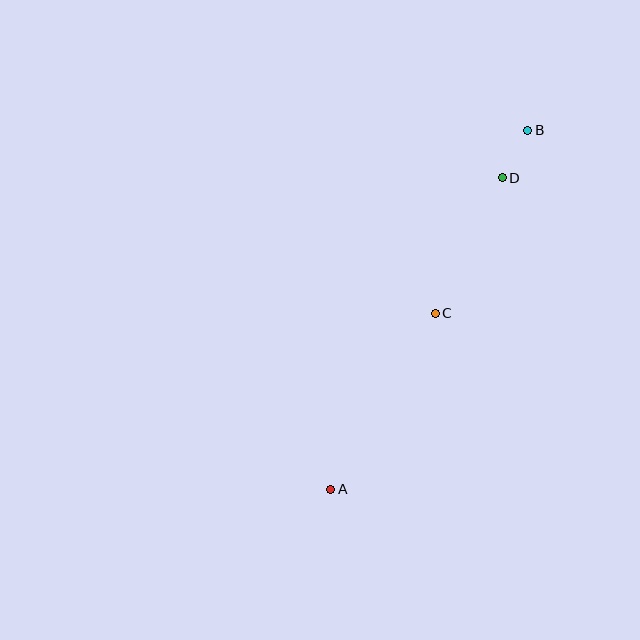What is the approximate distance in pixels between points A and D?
The distance between A and D is approximately 356 pixels.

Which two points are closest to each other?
Points B and D are closest to each other.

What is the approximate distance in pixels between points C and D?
The distance between C and D is approximately 151 pixels.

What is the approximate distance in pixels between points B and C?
The distance between B and C is approximately 205 pixels.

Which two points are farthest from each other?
Points A and B are farthest from each other.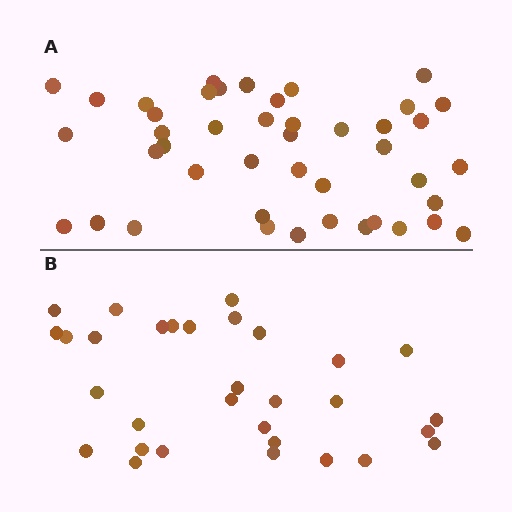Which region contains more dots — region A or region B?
Region A (the top region) has more dots.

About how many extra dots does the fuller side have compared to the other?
Region A has approximately 15 more dots than region B.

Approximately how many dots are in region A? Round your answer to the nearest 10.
About 40 dots. (The exact count is 44, which rounds to 40.)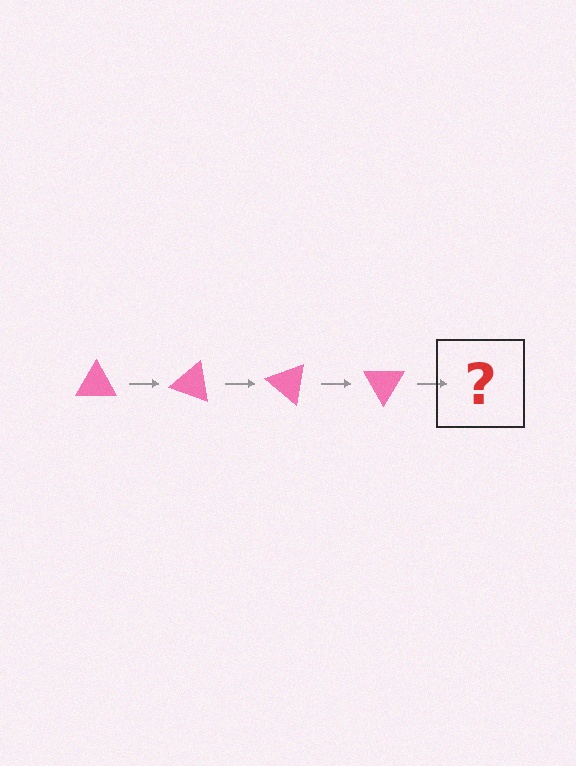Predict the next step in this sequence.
The next step is a pink triangle rotated 80 degrees.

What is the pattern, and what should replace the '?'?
The pattern is that the triangle rotates 20 degrees each step. The '?' should be a pink triangle rotated 80 degrees.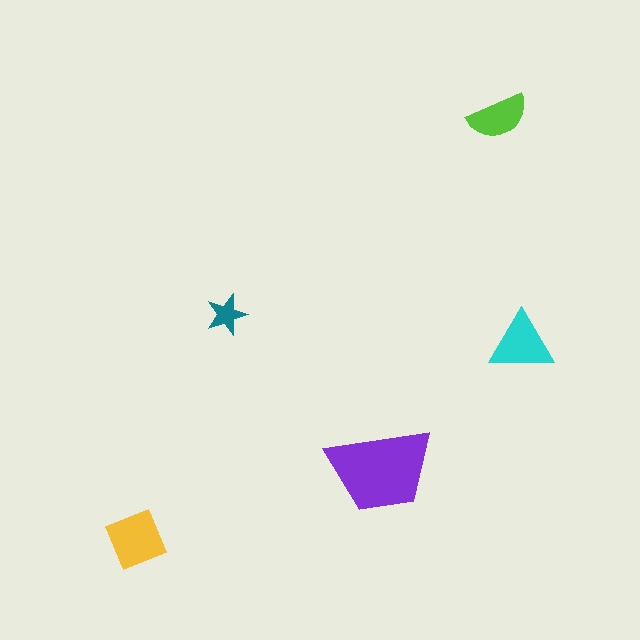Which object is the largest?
The purple trapezoid.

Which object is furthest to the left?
The yellow square is leftmost.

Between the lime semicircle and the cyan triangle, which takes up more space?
The cyan triangle.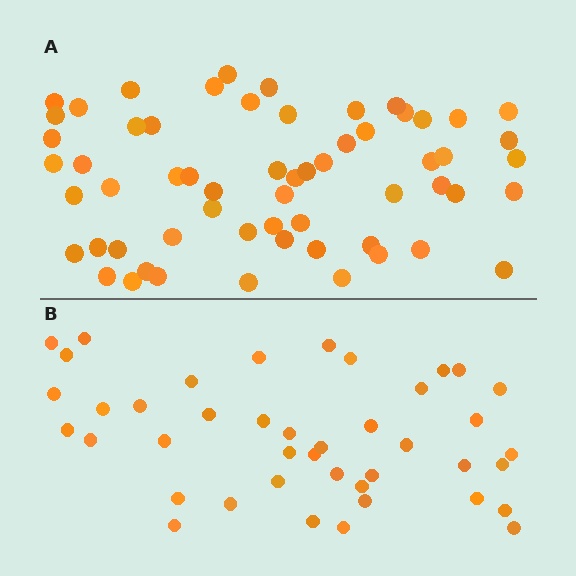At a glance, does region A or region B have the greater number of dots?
Region A (the top region) has more dots.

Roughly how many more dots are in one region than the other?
Region A has approximately 20 more dots than region B.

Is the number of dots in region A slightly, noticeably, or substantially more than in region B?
Region A has noticeably more, but not dramatically so. The ratio is roughly 1.4 to 1.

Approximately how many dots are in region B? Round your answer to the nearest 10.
About 40 dots. (The exact count is 42, which rounds to 40.)